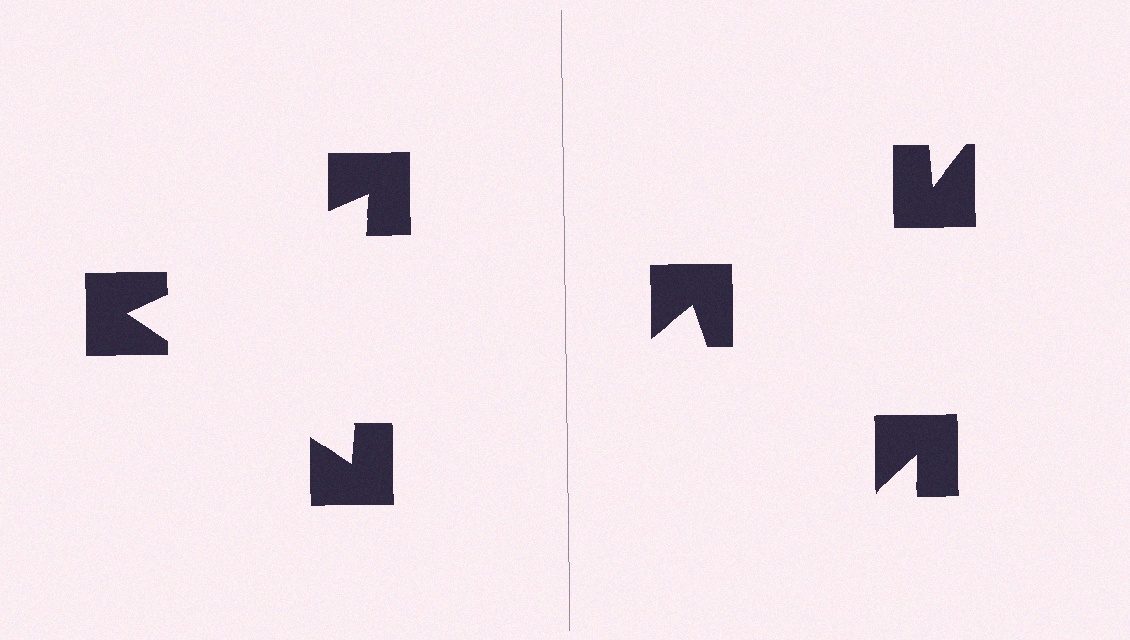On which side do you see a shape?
An illusory triangle appears on the left side. On the right side the wedge cuts are rotated, so no coherent shape forms.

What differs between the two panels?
The notched squares are positioned identically on both sides; only the wedge orientations differ. On the left they align to a triangle; on the right they are misaligned.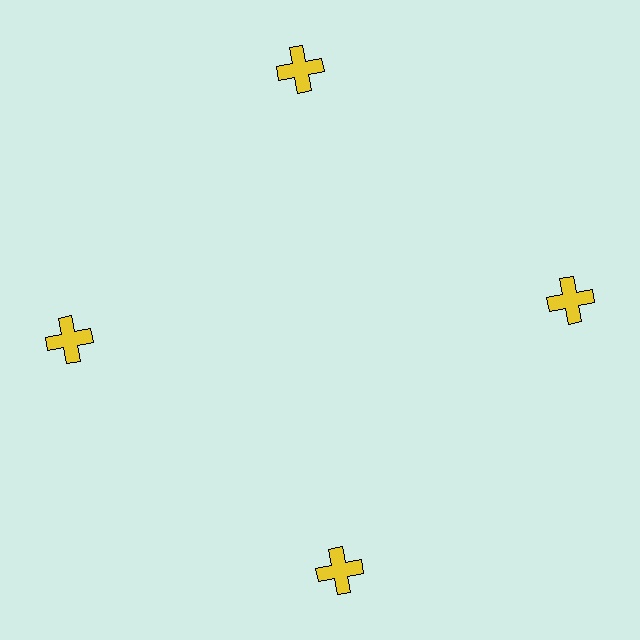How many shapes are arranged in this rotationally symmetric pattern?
There are 4 shapes, arranged in 4 groups of 1.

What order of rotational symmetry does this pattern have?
This pattern has 4-fold rotational symmetry.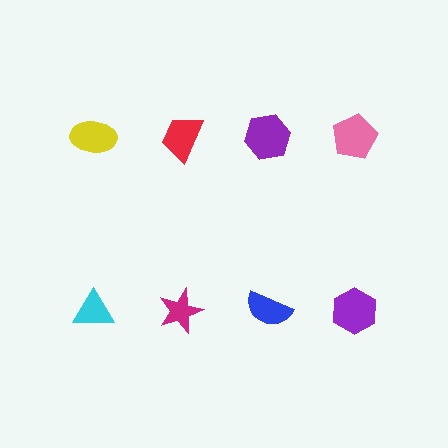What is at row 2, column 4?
A purple hexagon.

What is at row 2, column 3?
A blue semicircle.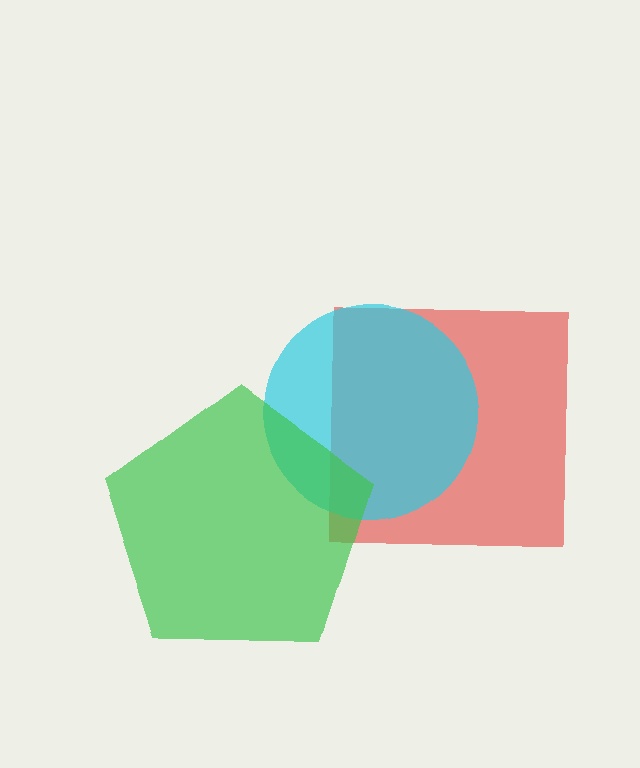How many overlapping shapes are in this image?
There are 3 overlapping shapes in the image.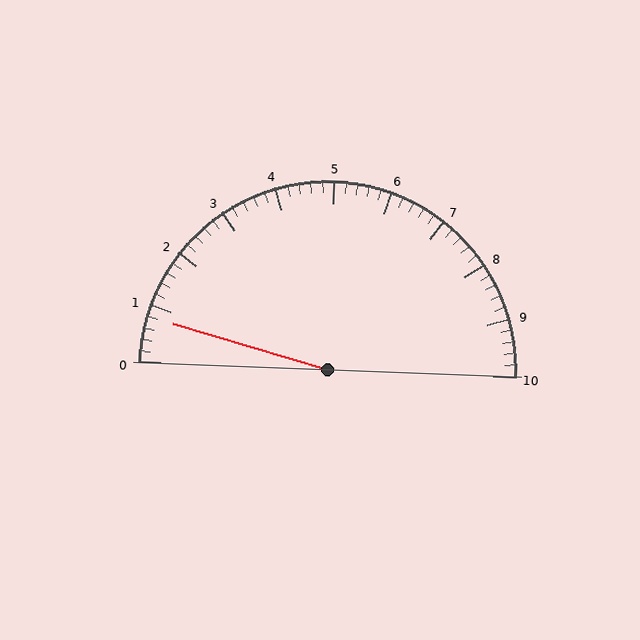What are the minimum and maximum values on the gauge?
The gauge ranges from 0 to 10.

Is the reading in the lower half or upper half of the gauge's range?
The reading is in the lower half of the range (0 to 10).